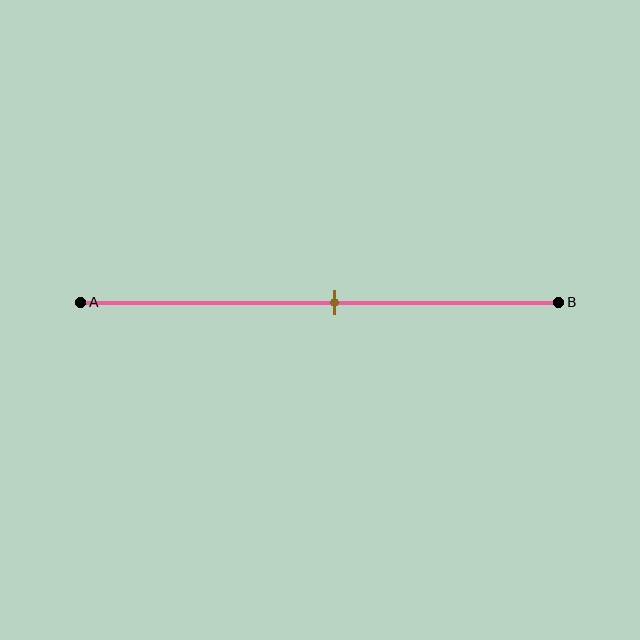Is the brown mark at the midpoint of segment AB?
No, the mark is at about 55% from A, not at the 50% midpoint.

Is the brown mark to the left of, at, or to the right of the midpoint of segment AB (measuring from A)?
The brown mark is to the right of the midpoint of segment AB.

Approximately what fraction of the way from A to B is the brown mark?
The brown mark is approximately 55% of the way from A to B.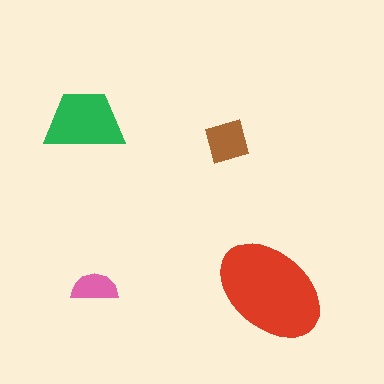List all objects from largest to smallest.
The red ellipse, the green trapezoid, the brown square, the pink semicircle.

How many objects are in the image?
There are 4 objects in the image.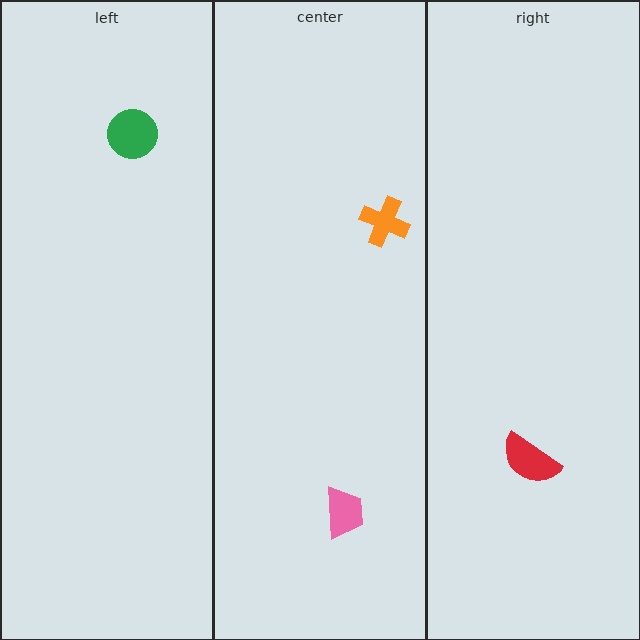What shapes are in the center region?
The pink trapezoid, the orange cross.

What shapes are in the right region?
The red semicircle.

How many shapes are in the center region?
2.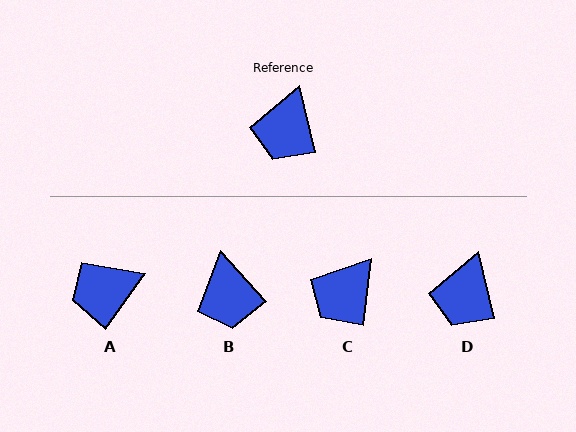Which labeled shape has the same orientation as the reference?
D.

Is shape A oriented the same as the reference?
No, it is off by about 50 degrees.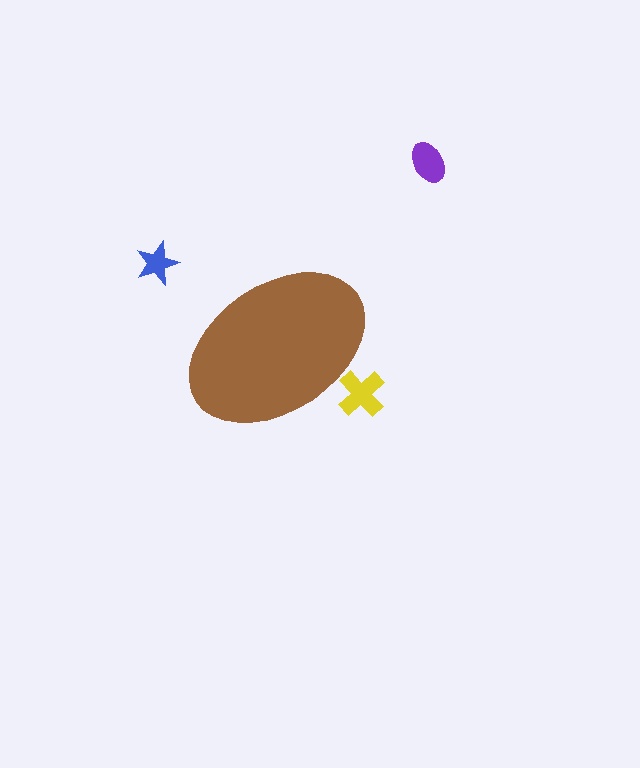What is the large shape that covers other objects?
A brown ellipse.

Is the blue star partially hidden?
No, the blue star is fully visible.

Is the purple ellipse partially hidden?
No, the purple ellipse is fully visible.